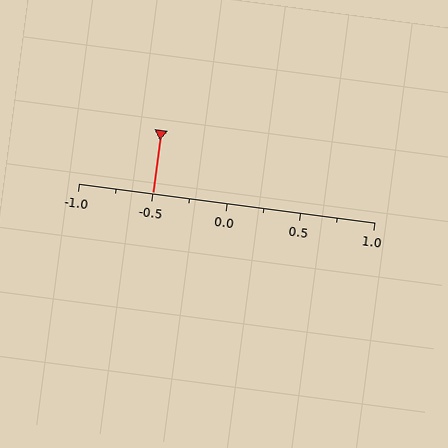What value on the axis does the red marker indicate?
The marker indicates approximately -0.5.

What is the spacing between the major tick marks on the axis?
The major ticks are spaced 0.5 apart.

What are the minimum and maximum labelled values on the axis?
The axis runs from -1.0 to 1.0.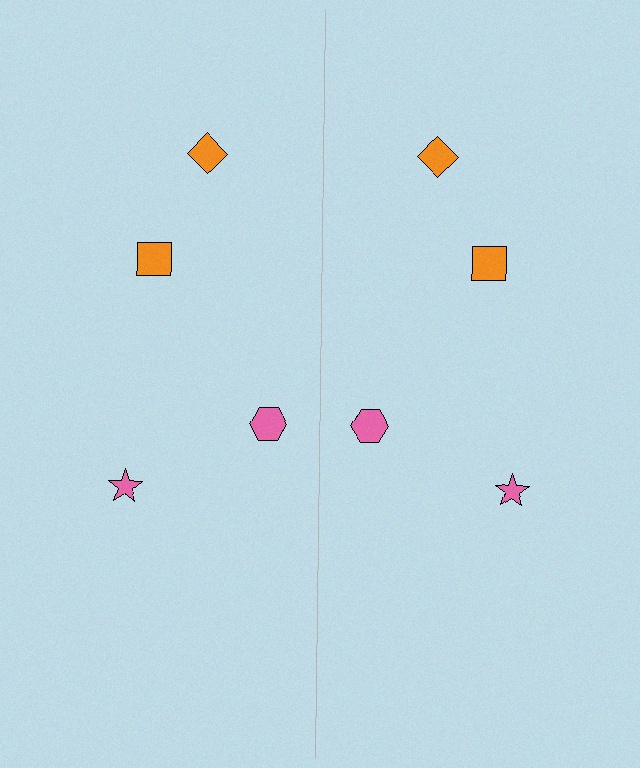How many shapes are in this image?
There are 8 shapes in this image.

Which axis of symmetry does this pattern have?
The pattern has a vertical axis of symmetry running through the center of the image.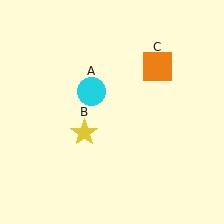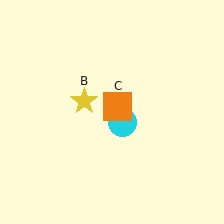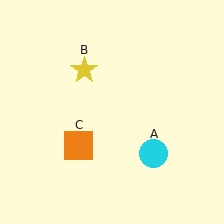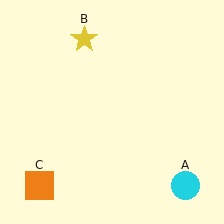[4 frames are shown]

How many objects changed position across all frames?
3 objects changed position: cyan circle (object A), yellow star (object B), orange square (object C).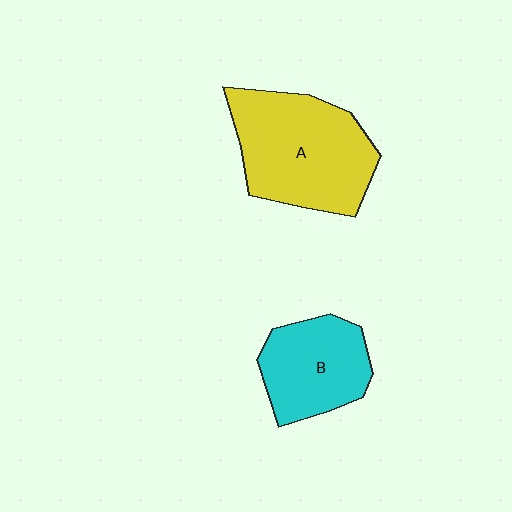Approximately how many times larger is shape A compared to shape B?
Approximately 1.5 times.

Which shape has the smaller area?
Shape B (cyan).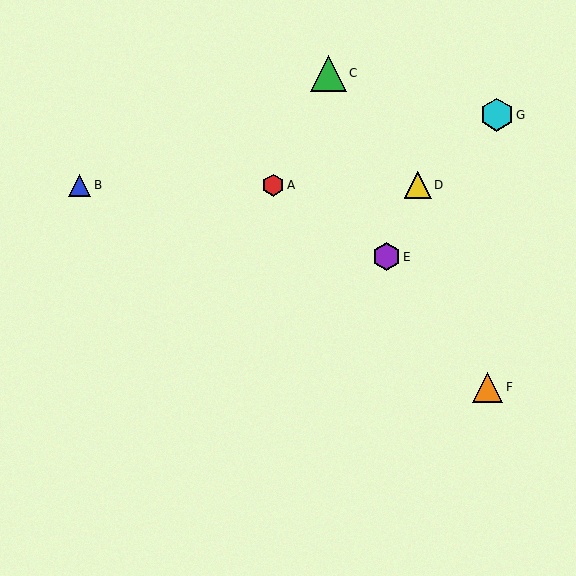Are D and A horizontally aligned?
Yes, both are at y≈185.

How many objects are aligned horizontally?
3 objects (A, B, D) are aligned horizontally.